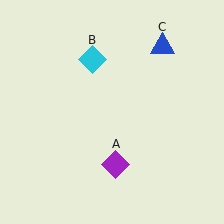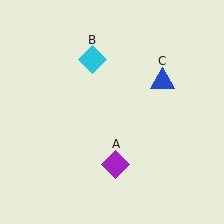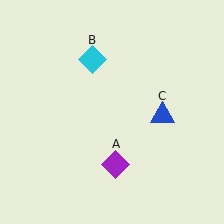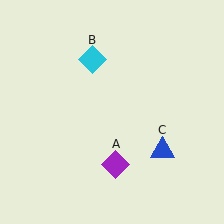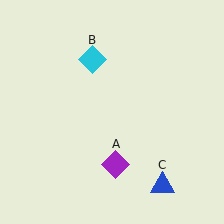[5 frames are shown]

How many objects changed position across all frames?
1 object changed position: blue triangle (object C).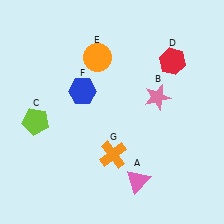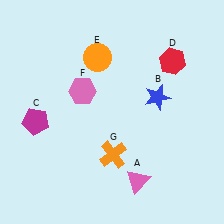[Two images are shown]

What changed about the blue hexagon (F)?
In Image 1, F is blue. In Image 2, it changed to pink.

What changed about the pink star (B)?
In Image 1, B is pink. In Image 2, it changed to blue.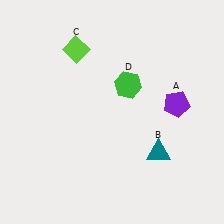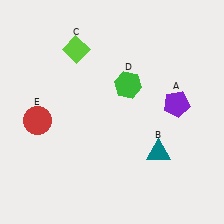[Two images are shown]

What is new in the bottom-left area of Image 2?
A red circle (E) was added in the bottom-left area of Image 2.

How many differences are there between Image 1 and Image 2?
There is 1 difference between the two images.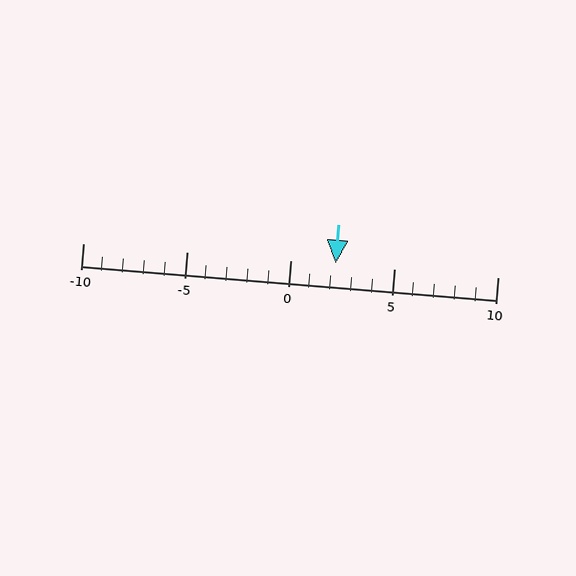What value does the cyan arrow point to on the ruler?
The cyan arrow points to approximately 2.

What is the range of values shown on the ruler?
The ruler shows values from -10 to 10.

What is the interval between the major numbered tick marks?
The major tick marks are spaced 5 units apart.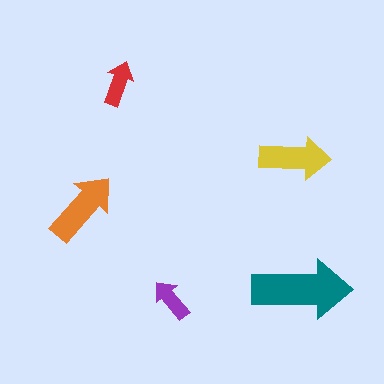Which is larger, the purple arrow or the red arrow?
The red one.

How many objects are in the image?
There are 5 objects in the image.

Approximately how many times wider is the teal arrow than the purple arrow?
About 2.5 times wider.